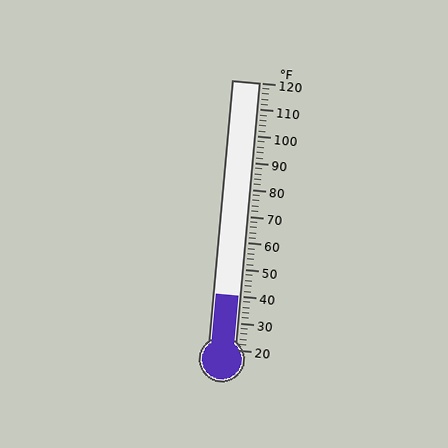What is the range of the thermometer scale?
The thermometer scale ranges from 20°F to 120°F.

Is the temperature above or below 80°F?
The temperature is below 80°F.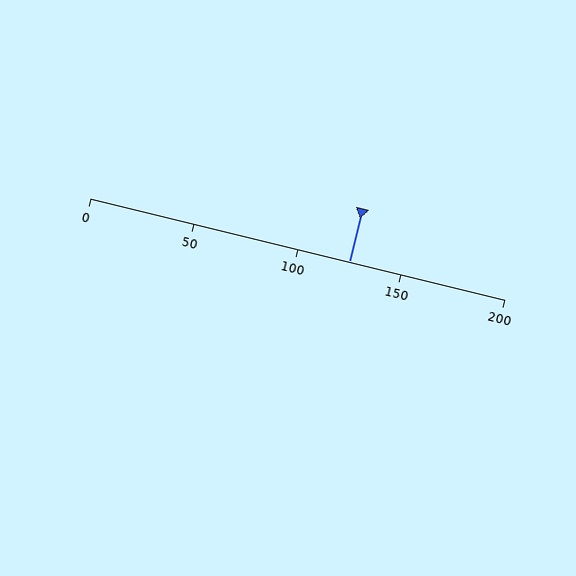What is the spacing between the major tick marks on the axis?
The major ticks are spaced 50 apart.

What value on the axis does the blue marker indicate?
The marker indicates approximately 125.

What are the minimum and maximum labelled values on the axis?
The axis runs from 0 to 200.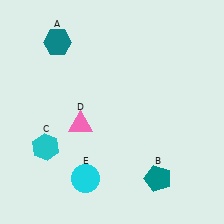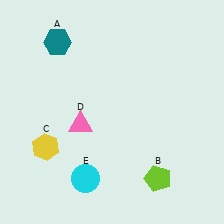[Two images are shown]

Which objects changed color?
B changed from teal to lime. C changed from cyan to yellow.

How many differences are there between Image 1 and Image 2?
There are 2 differences between the two images.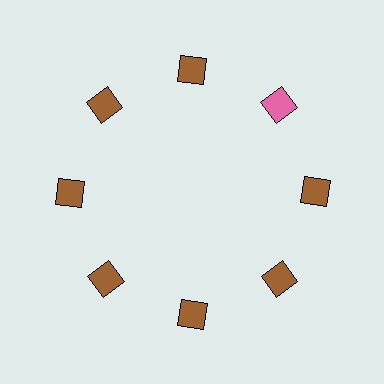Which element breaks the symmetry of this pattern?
The pink square at roughly the 2 o'clock position breaks the symmetry. All other shapes are brown squares.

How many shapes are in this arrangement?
There are 8 shapes arranged in a ring pattern.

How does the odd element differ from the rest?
It has a different color: pink instead of brown.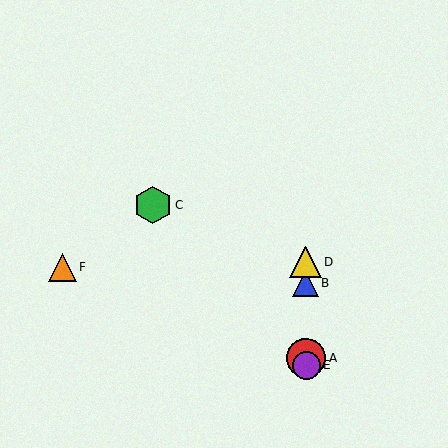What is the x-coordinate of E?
Object E is at x≈306.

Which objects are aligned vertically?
Objects A, B, D, E are aligned vertically.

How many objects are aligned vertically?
4 objects (A, B, D, E) are aligned vertically.